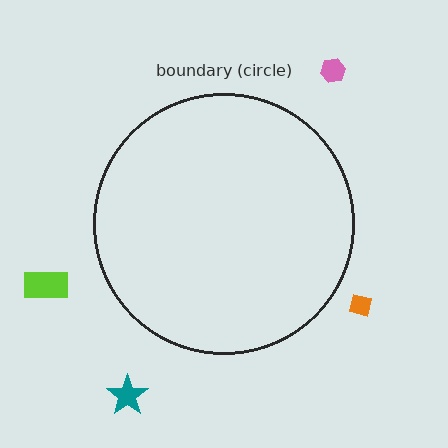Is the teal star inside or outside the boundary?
Outside.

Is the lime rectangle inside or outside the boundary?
Outside.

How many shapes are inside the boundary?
0 inside, 4 outside.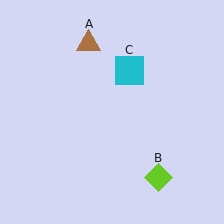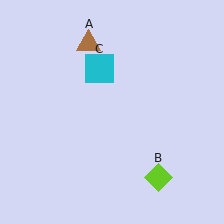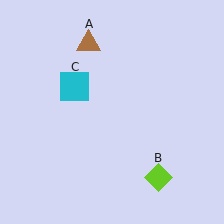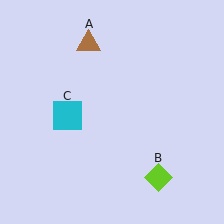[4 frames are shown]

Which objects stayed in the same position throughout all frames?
Brown triangle (object A) and lime diamond (object B) remained stationary.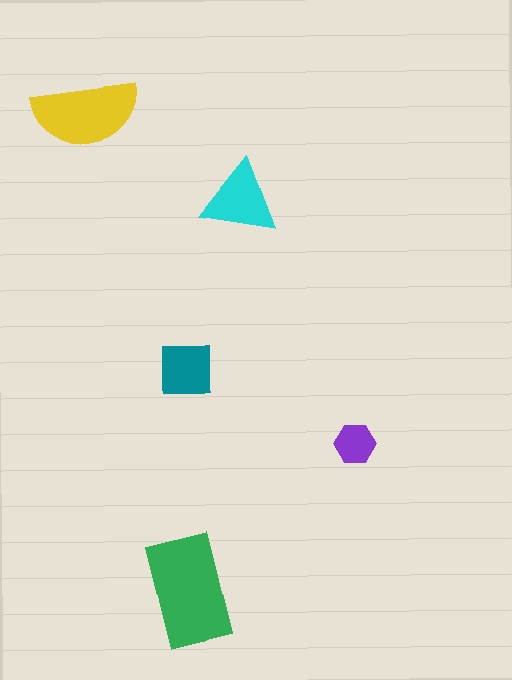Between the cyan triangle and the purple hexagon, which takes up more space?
The cyan triangle.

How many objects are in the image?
There are 5 objects in the image.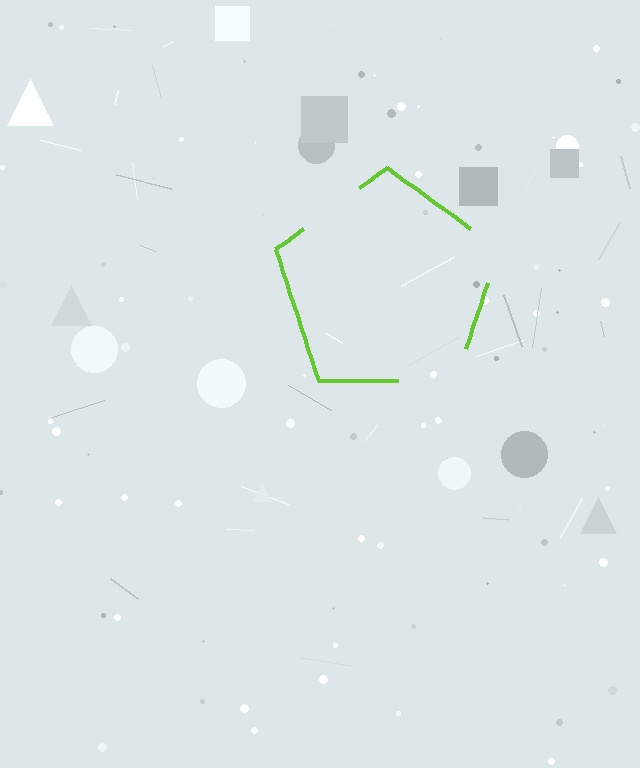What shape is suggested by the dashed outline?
The dashed outline suggests a pentagon.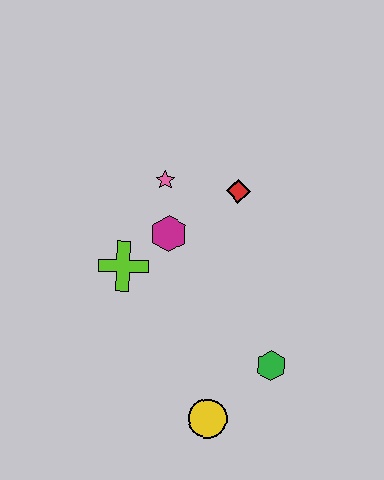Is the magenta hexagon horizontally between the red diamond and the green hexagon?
No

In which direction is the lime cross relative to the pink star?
The lime cross is below the pink star.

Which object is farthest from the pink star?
The yellow circle is farthest from the pink star.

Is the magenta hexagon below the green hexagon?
No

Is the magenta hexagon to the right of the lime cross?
Yes